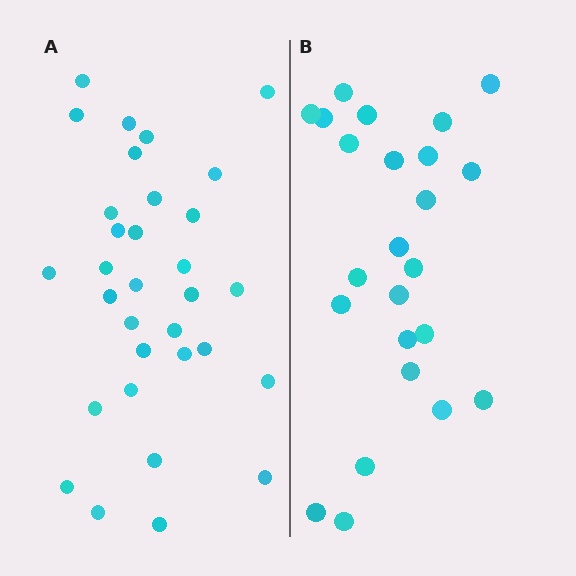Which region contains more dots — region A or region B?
Region A (the left region) has more dots.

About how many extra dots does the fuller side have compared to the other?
Region A has roughly 8 or so more dots than region B.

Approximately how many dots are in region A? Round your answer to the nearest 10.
About 30 dots. (The exact count is 32, which rounds to 30.)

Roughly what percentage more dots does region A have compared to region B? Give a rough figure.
About 35% more.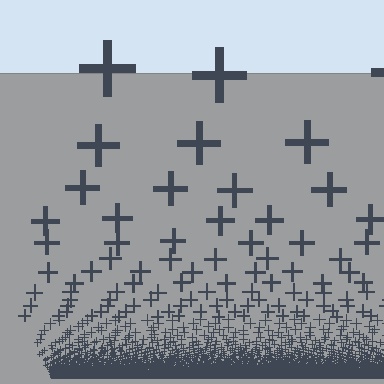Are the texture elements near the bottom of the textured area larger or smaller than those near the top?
Smaller. The gradient is inverted — elements near the bottom are smaller and denser.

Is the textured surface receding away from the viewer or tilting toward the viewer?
The surface appears to tilt toward the viewer. Texture elements get larger and sparser toward the top.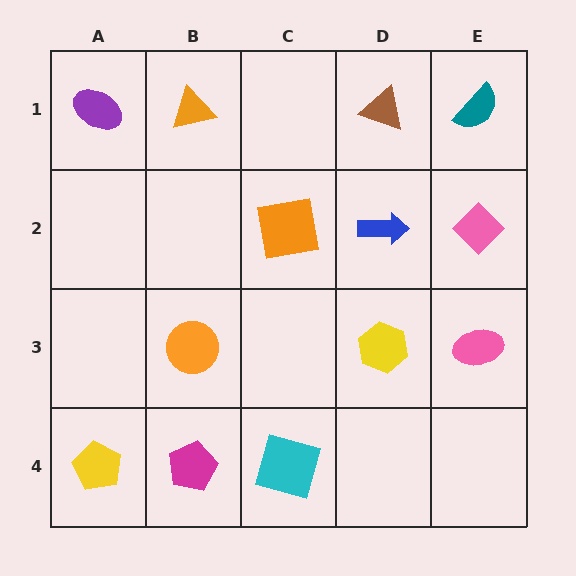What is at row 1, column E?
A teal semicircle.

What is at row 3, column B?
An orange circle.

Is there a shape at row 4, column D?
No, that cell is empty.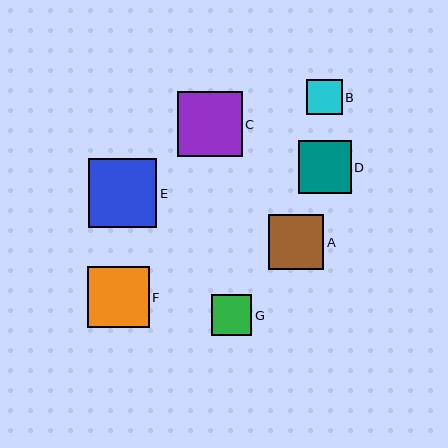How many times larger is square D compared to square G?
Square D is approximately 1.3 times the size of square G.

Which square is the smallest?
Square B is the smallest with a size of approximately 35 pixels.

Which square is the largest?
Square E is the largest with a size of approximately 69 pixels.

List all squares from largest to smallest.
From largest to smallest: E, C, F, A, D, G, B.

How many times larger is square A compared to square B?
Square A is approximately 1.5 times the size of square B.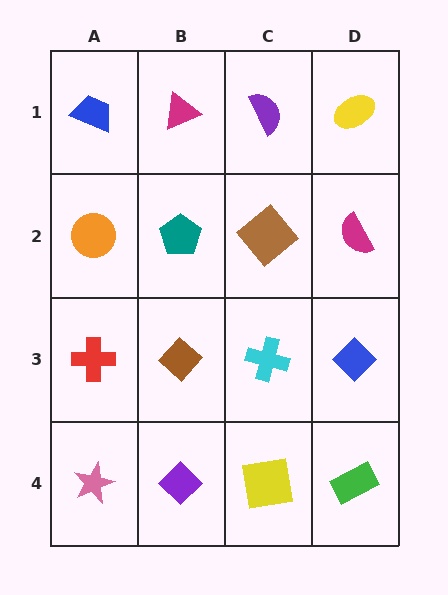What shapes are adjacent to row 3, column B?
A teal pentagon (row 2, column B), a purple diamond (row 4, column B), a red cross (row 3, column A), a cyan cross (row 3, column C).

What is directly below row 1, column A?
An orange circle.